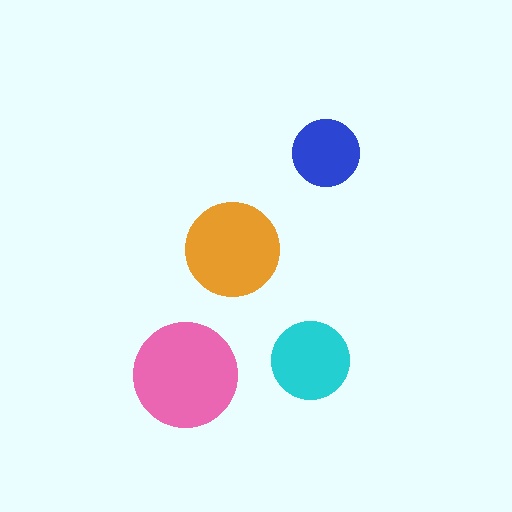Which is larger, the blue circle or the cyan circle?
The cyan one.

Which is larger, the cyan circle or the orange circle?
The orange one.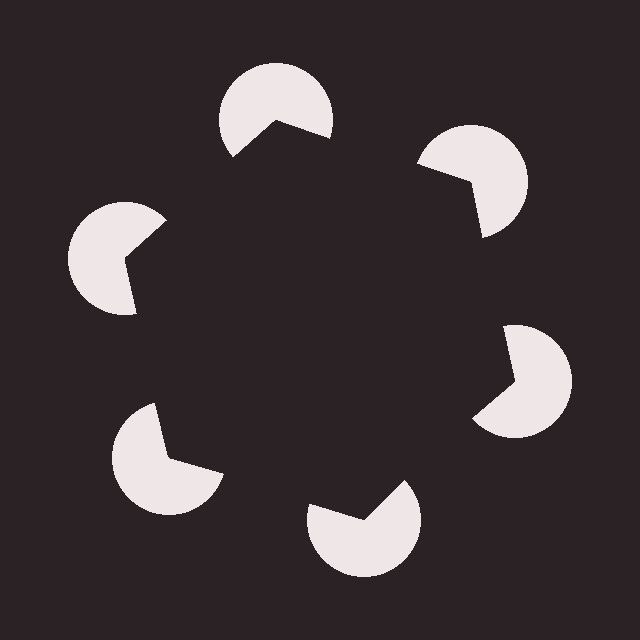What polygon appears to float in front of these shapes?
An illusory hexagon — its edges are inferred from the aligned wedge cuts in the pac-man discs, not physically drawn.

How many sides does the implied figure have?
6 sides.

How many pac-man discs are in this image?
There are 6 — one at each vertex of the illusory hexagon.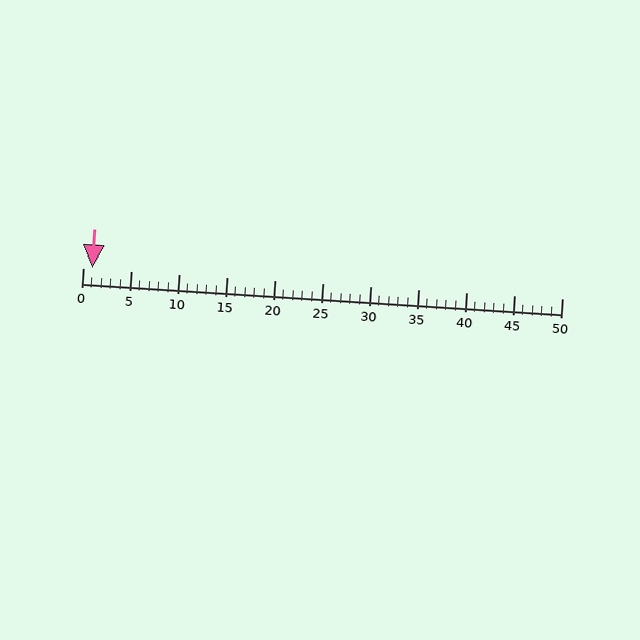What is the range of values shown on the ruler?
The ruler shows values from 0 to 50.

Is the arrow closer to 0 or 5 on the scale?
The arrow is closer to 0.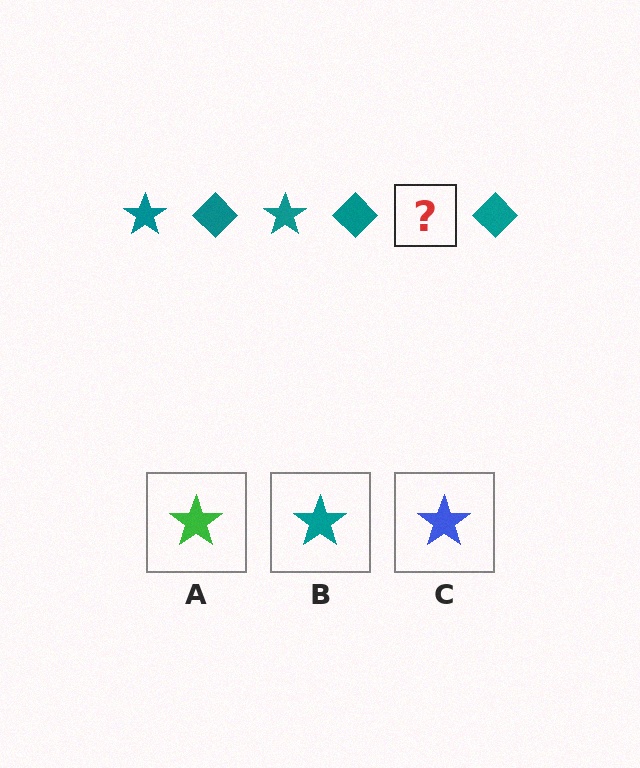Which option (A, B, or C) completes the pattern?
B.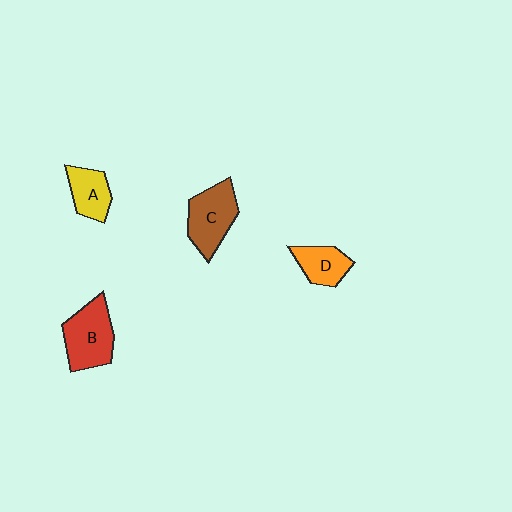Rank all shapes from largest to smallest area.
From largest to smallest: B (red), C (brown), A (yellow), D (orange).